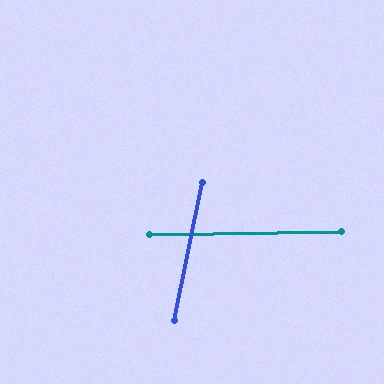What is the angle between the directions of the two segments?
Approximately 78 degrees.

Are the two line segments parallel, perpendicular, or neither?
Neither parallel nor perpendicular — they differ by about 78°.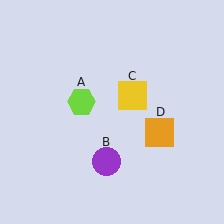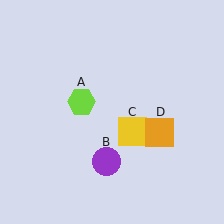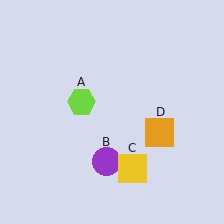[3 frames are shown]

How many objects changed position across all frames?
1 object changed position: yellow square (object C).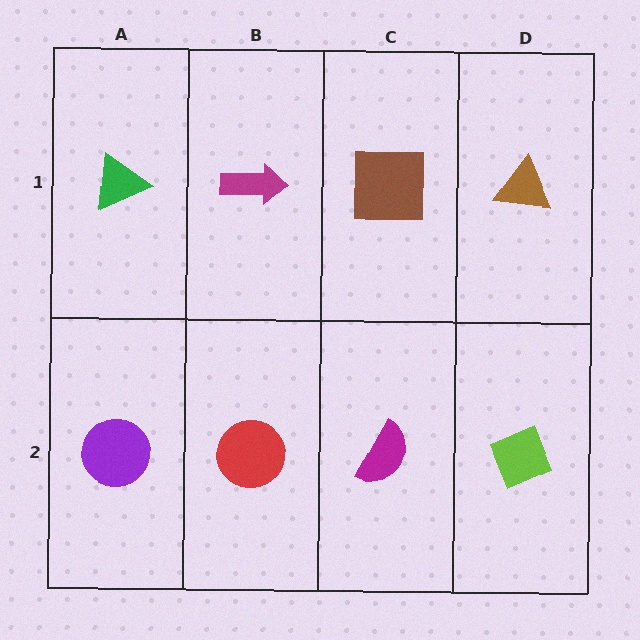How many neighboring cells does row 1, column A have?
2.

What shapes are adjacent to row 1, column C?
A magenta semicircle (row 2, column C), a magenta arrow (row 1, column B), a brown triangle (row 1, column D).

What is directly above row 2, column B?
A magenta arrow.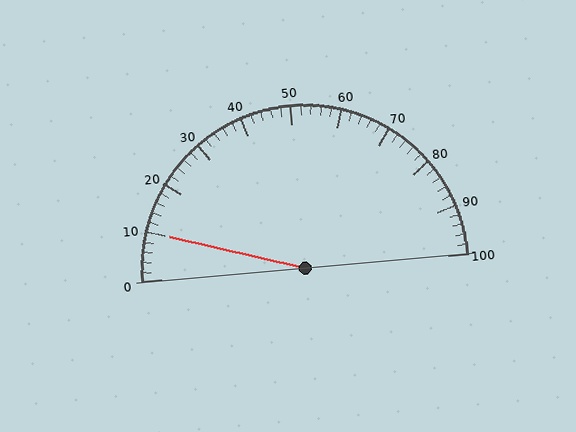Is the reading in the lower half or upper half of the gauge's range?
The reading is in the lower half of the range (0 to 100).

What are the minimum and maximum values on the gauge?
The gauge ranges from 0 to 100.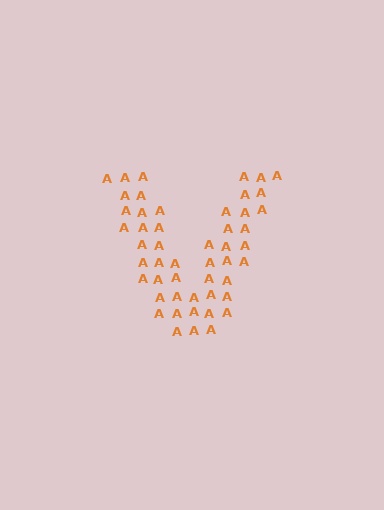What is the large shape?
The large shape is the letter V.